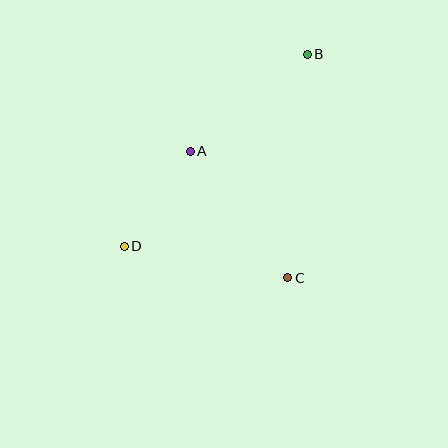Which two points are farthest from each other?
Points B and D are farthest from each other.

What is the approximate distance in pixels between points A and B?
The distance between A and B is approximately 152 pixels.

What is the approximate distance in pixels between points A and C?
The distance between A and C is approximately 160 pixels.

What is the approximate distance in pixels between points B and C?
The distance between B and C is approximately 224 pixels.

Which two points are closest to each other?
Points A and D are closest to each other.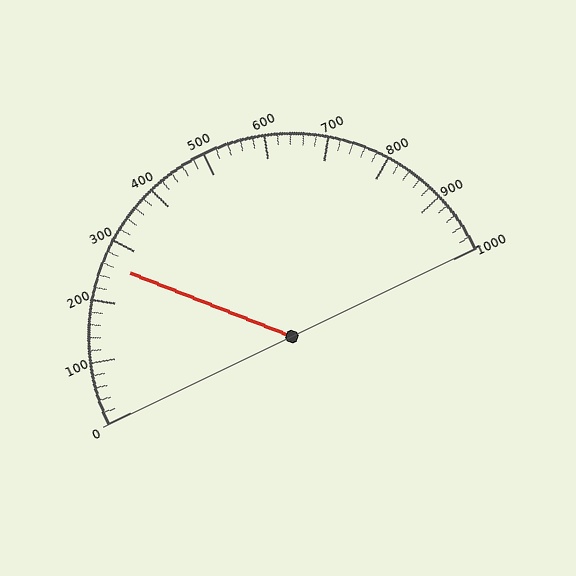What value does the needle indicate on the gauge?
The needle indicates approximately 260.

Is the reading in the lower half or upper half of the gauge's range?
The reading is in the lower half of the range (0 to 1000).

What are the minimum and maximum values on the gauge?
The gauge ranges from 0 to 1000.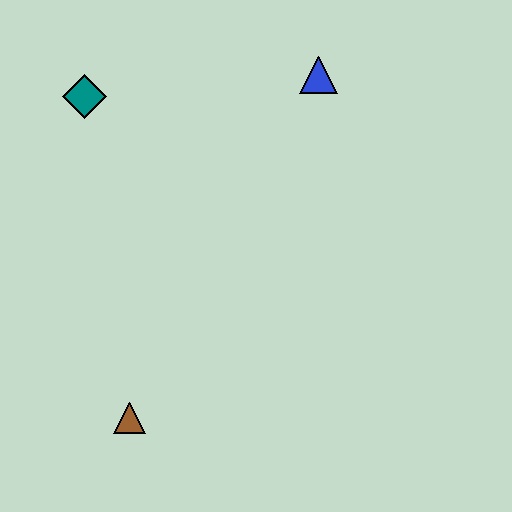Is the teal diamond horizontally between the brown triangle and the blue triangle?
No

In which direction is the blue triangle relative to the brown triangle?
The blue triangle is above the brown triangle.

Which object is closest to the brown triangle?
The teal diamond is closest to the brown triangle.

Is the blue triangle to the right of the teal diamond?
Yes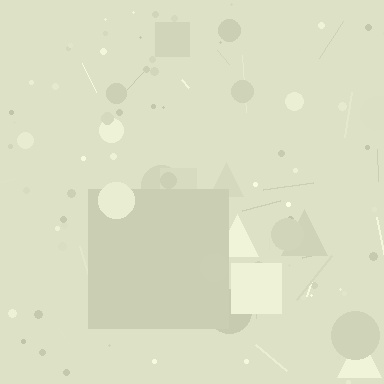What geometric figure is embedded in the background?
A square is embedded in the background.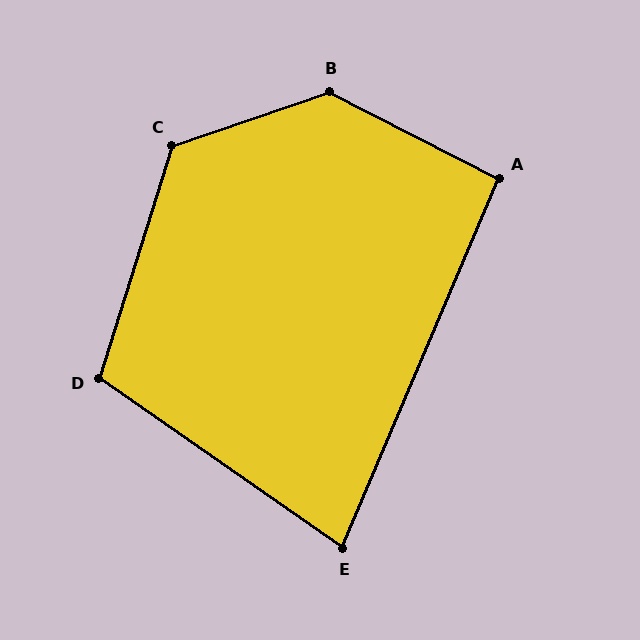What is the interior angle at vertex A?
Approximately 94 degrees (approximately right).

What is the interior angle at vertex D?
Approximately 107 degrees (obtuse).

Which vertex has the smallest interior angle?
E, at approximately 78 degrees.